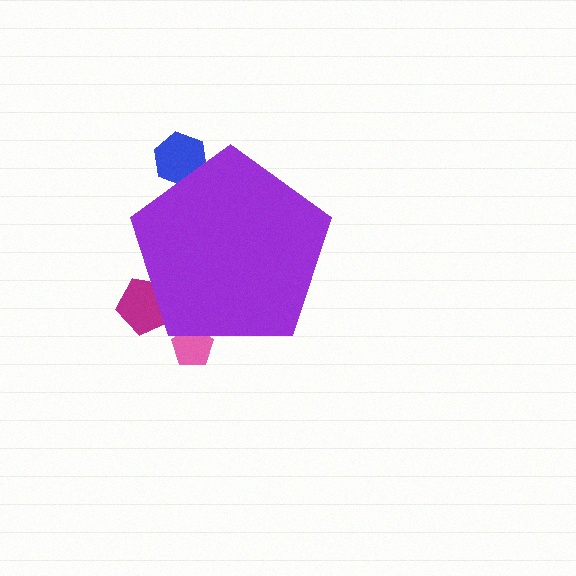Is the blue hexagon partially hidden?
Yes, the blue hexagon is partially hidden behind the purple pentagon.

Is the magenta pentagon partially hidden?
Yes, the magenta pentagon is partially hidden behind the purple pentagon.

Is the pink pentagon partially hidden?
Yes, the pink pentagon is partially hidden behind the purple pentagon.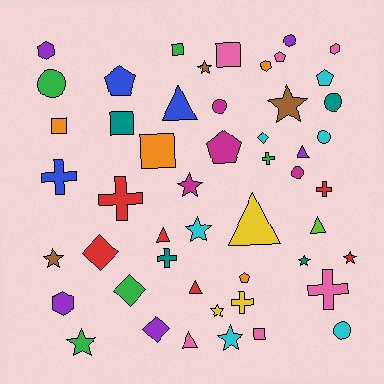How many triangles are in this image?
There are 7 triangles.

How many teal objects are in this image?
There are 4 teal objects.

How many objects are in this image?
There are 50 objects.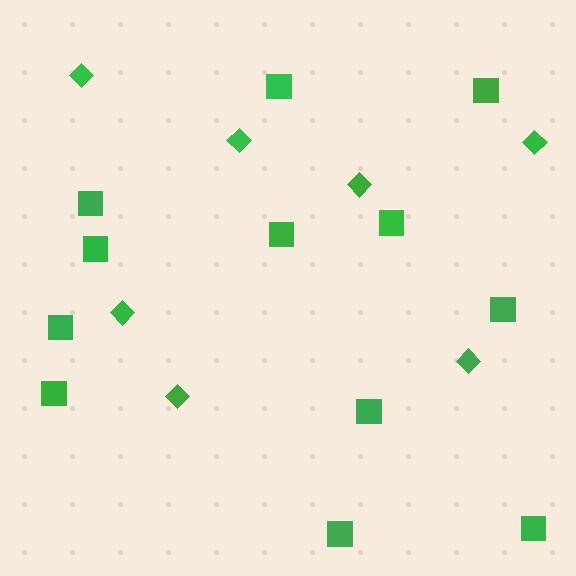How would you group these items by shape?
There are 2 groups: one group of diamonds (7) and one group of squares (12).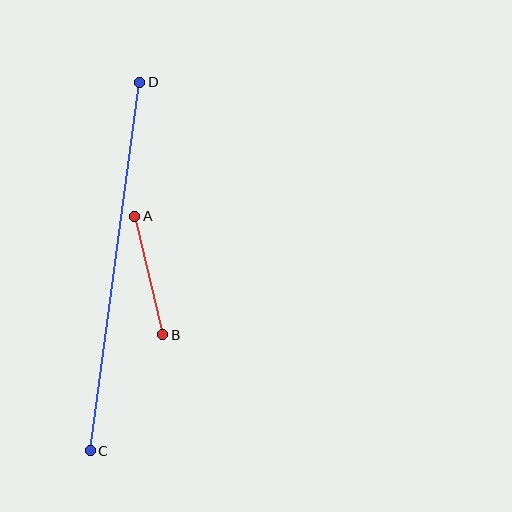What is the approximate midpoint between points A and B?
The midpoint is at approximately (149, 276) pixels.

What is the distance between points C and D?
The distance is approximately 372 pixels.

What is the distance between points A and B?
The distance is approximately 122 pixels.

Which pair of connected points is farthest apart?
Points C and D are farthest apart.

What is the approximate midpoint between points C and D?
The midpoint is at approximately (115, 266) pixels.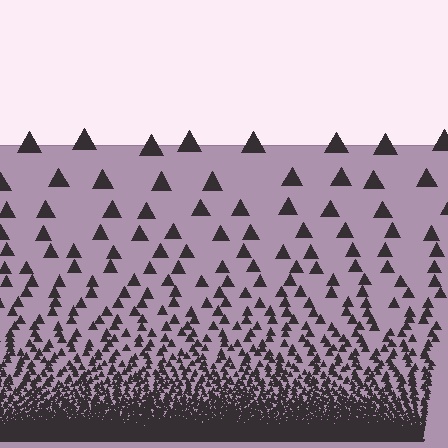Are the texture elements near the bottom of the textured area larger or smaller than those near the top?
Smaller. The gradient is inverted — elements near the bottom are smaller and denser.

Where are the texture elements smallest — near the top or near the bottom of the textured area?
Near the bottom.